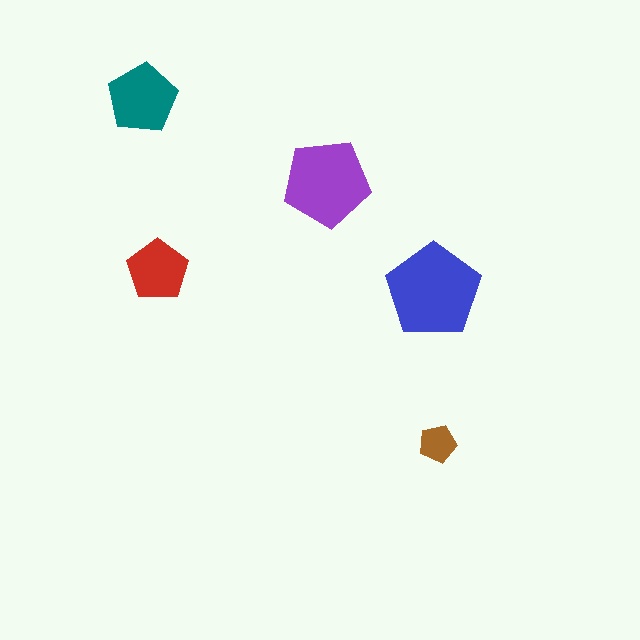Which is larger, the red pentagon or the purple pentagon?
The purple one.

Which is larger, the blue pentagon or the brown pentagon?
The blue one.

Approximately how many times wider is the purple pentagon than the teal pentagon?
About 1.5 times wider.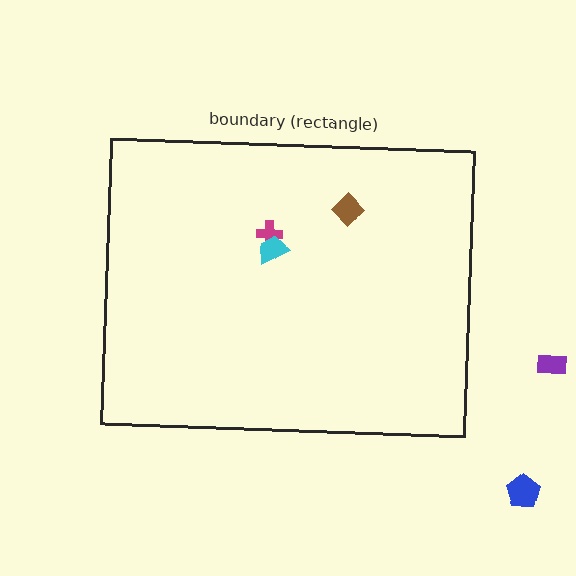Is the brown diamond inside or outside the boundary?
Inside.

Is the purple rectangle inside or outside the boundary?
Outside.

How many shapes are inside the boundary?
3 inside, 2 outside.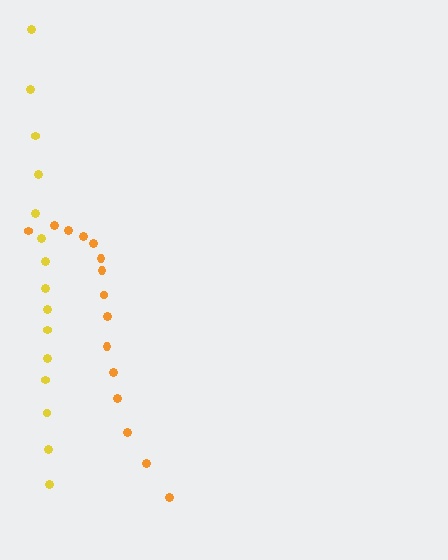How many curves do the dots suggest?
There are 2 distinct paths.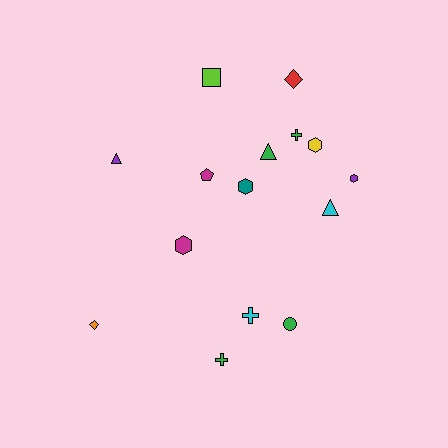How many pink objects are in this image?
There are no pink objects.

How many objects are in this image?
There are 15 objects.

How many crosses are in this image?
There are 3 crosses.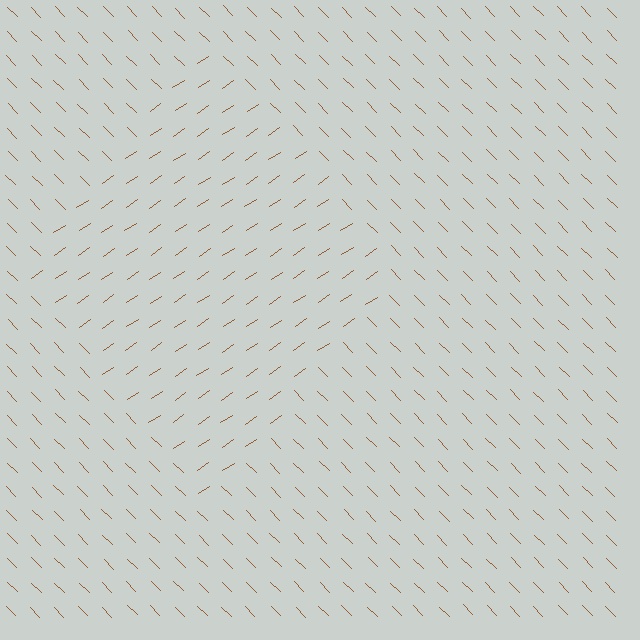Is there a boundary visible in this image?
Yes, there is a texture boundary formed by a change in line orientation.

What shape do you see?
I see a diamond.